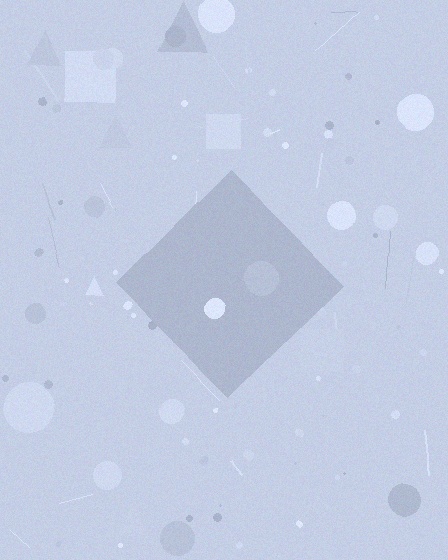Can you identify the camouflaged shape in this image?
The camouflaged shape is a diamond.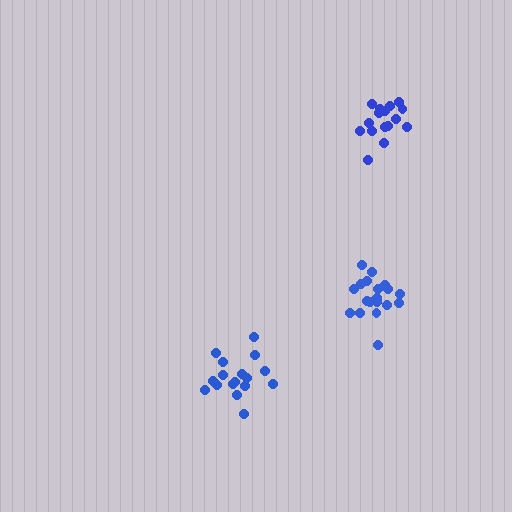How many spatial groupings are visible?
There are 3 spatial groupings.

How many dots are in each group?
Group 1: 17 dots, Group 2: 19 dots, Group 3: 16 dots (52 total).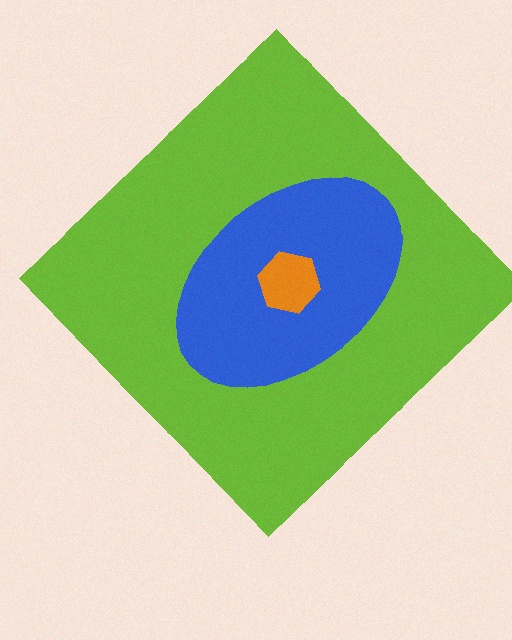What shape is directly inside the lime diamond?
The blue ellipse.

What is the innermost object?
The orange hexagon.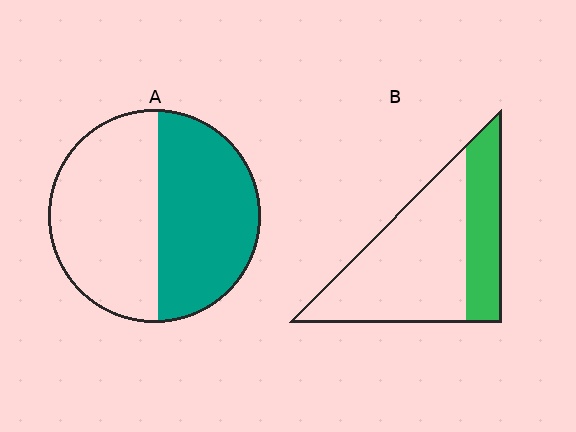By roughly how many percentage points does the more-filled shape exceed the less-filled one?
By roughly 15 percentage points (A over B).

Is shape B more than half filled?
No.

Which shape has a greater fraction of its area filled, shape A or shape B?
Shape A.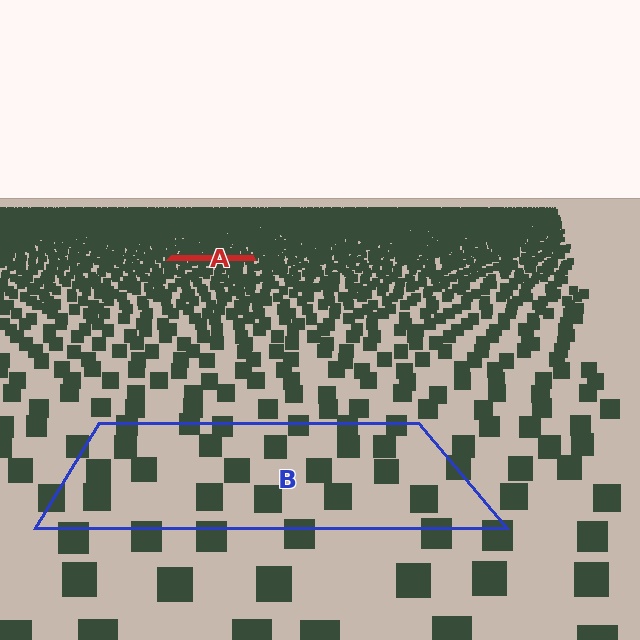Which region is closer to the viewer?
Region B is closer. The texture elements there are larger and more spread out.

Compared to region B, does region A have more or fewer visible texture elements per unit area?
Region A has more texture elements per unit area — they are packed more densely because it is farther away.